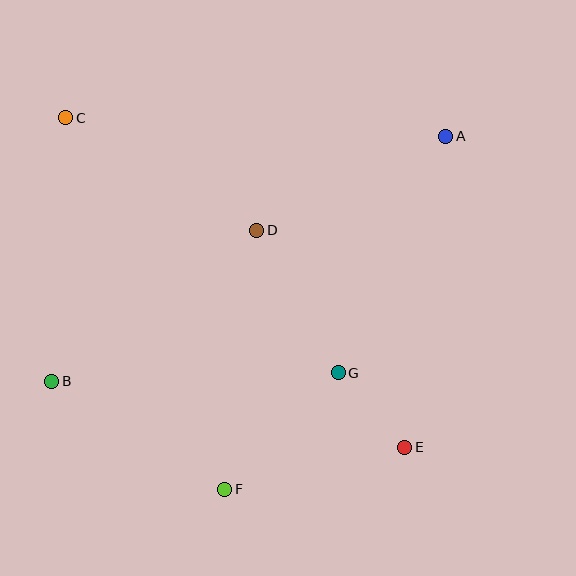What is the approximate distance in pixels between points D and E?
The distance between D and E is approximately 263 pixels.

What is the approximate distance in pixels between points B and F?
The distance between B and F is approximately 204 pixels.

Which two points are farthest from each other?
Points C and E are farthest from each other.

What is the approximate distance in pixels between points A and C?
The distance between A and C is approximately 381 pixels.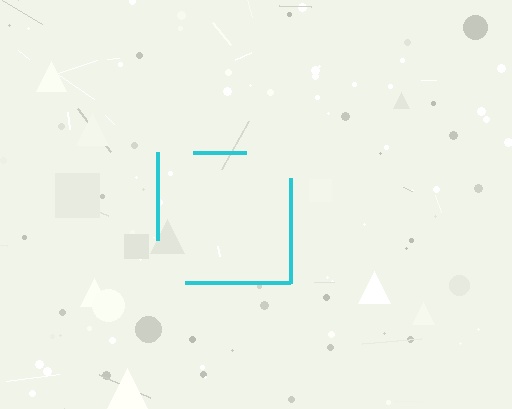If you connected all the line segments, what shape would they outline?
They would outline a square.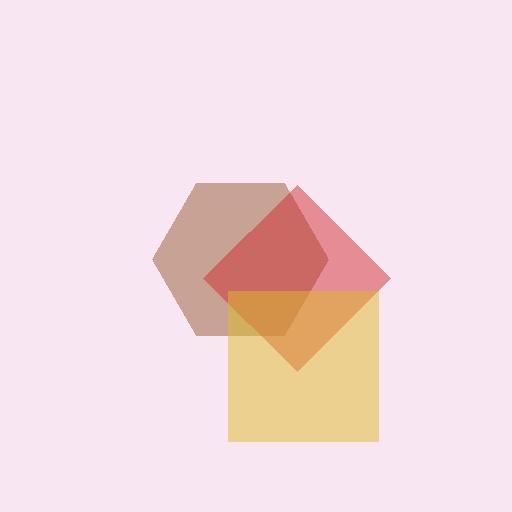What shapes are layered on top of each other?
The layered shapes are: a brown hexagon, a red diamond, a yellow square.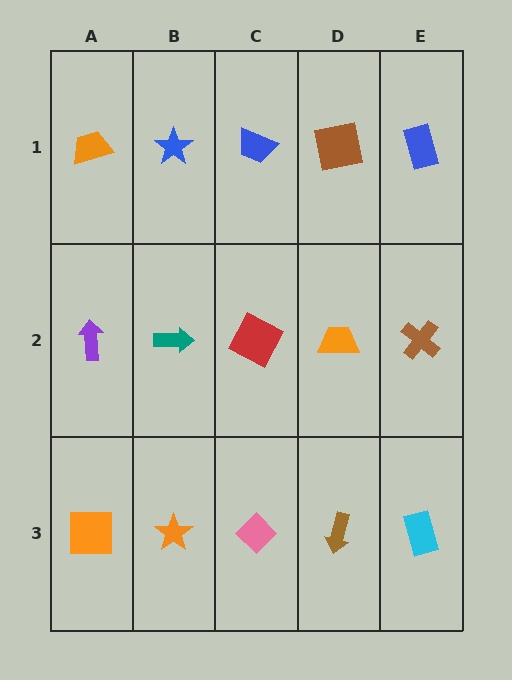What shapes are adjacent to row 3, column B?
A teal arrow (row 2, column B), an orange square (row 3, column A), a pink diamond (row 3, column C).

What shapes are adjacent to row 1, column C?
A red square (row 2, column C), a blue star (row 1, column B), a brown square (row 1, column D).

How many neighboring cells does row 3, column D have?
3.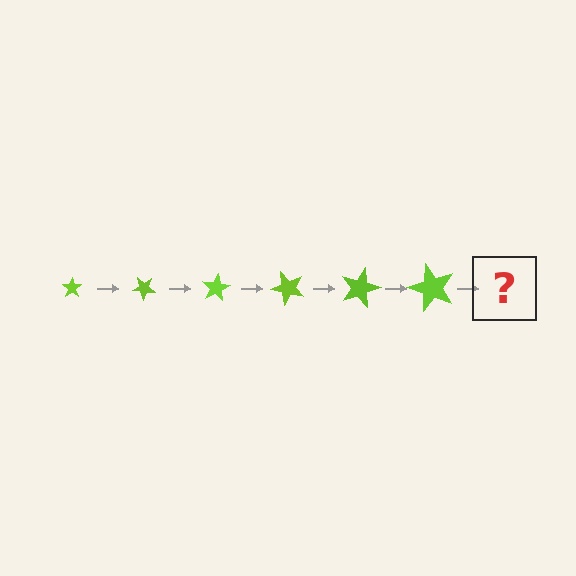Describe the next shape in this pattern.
It should be a star, larger than the previous one and rotated 240 degrees from the start.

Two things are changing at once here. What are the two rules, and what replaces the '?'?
The two rules are that the star grows larger each step and it rotates 40 degrees each step. The '?' should be a star, larger than the previous one and rotated 240 degrees from the start.